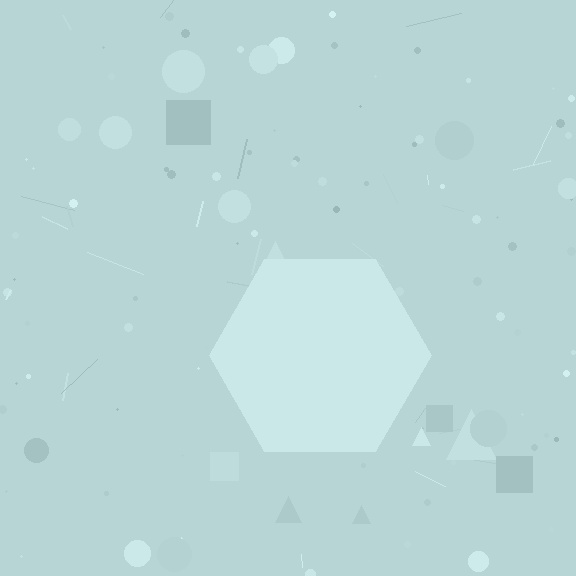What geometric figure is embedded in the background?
A hexagon is embedded in the background.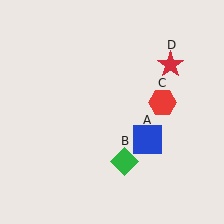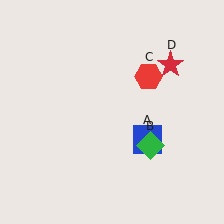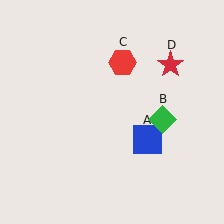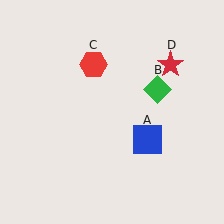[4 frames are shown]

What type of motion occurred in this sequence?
The green diamond (object B), red hexagon (object C) rotated counterclockwise around the center of the scene.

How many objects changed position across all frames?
2 objects changed position: green diamond (object B), red hexagon (object C).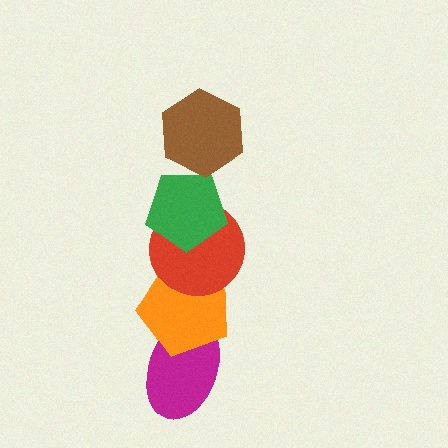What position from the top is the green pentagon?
The green pentagon is 2nd from the top.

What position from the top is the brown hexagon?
The brown hexagon is 1st from the top.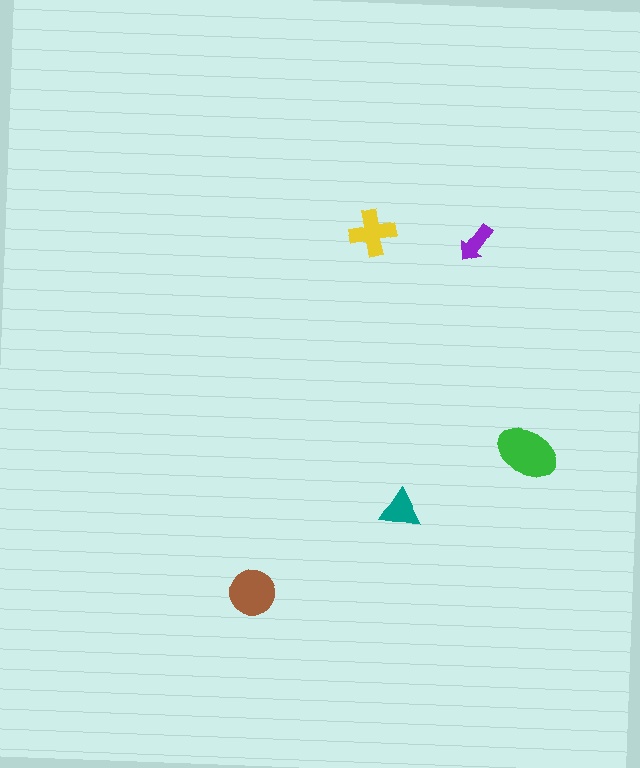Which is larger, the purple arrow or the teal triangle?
The teal triangle.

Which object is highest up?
The yellow cross is topmost.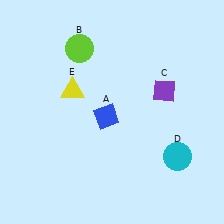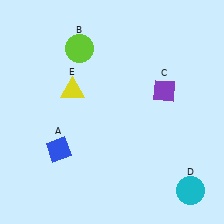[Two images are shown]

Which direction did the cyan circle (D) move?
The cyan circle (D) moved down.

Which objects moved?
The objects that moved are: the blue diamond (A), the cyan circle (D).